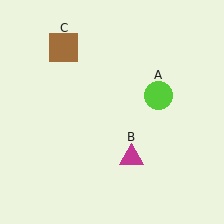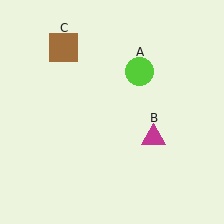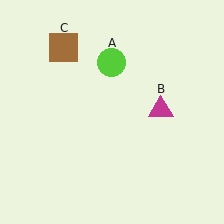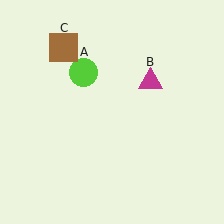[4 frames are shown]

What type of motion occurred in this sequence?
The lime circle (object A), magenta triangle (object B) rotated counterclockwise around the center of the scene.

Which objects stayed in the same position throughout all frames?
Brown square (object C) remained stationary.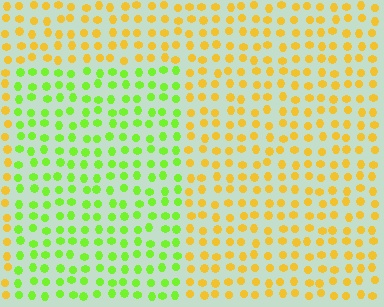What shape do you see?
I see a rectangle.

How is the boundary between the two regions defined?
The boundary is defined purely by a slight shift in hue (about 54 degrees). Spacing, size, and orientation are identical on both sides.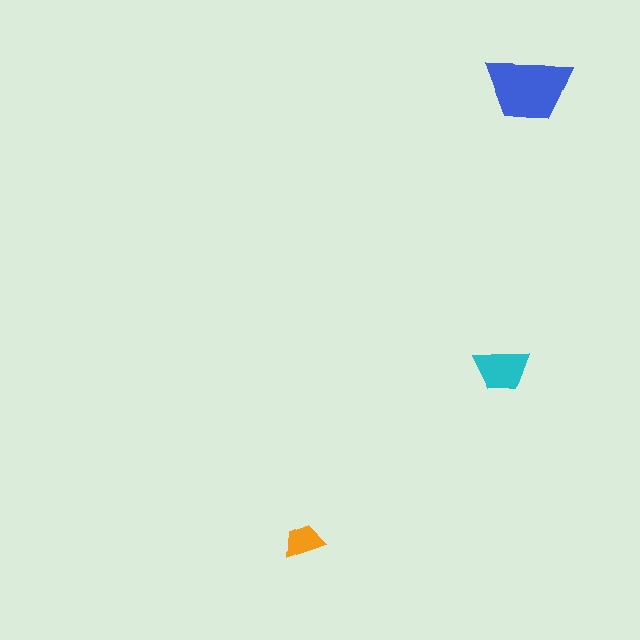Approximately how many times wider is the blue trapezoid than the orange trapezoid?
About 2 times wider.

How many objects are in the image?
There are 3 objects in the image.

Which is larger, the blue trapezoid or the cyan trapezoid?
The blue one.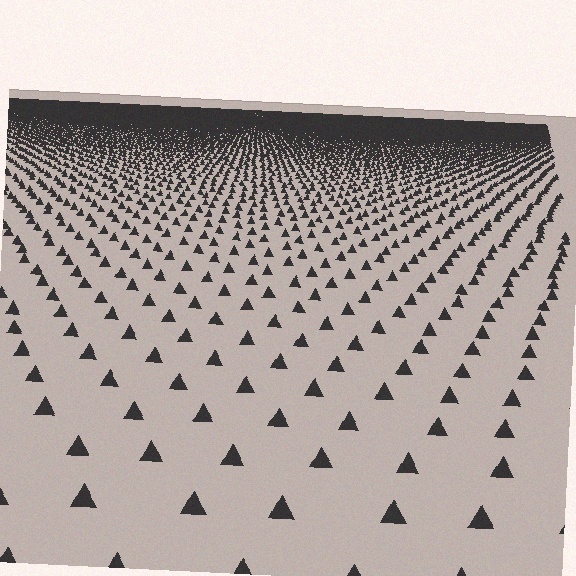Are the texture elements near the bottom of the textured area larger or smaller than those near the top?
Larger. Near the bottom, elements are closer to the viewer and appear at a bigger on-screen size.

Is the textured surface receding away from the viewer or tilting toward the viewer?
The surface is receding away from the viewer. Texture elements get smaller and denser toward the top.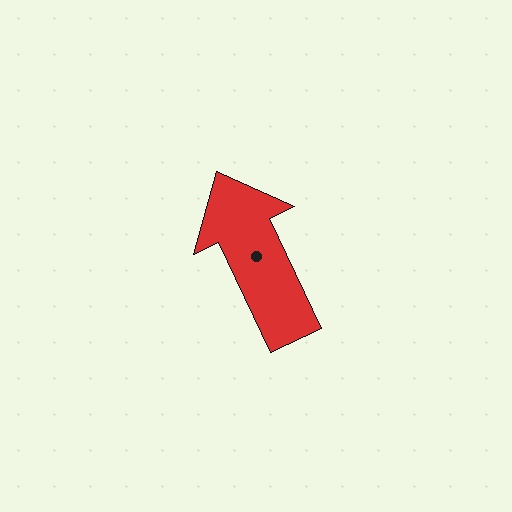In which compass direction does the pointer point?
Northwest.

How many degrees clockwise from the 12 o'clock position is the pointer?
Approximately 335 degrees.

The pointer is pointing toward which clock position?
Roughly 11 o'clock.